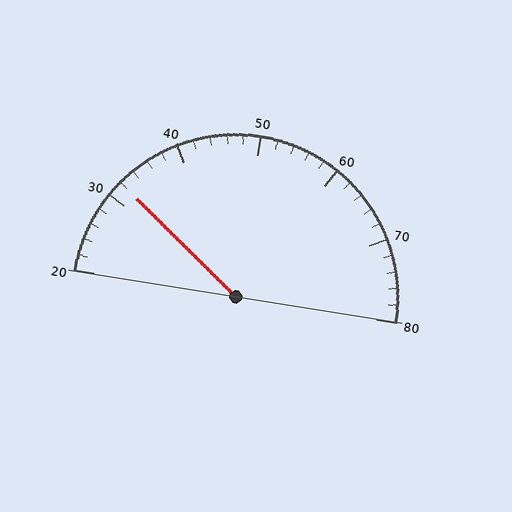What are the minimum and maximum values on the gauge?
The gauge ranges from 20 to 80.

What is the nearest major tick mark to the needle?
The nearest major tick mark is 30.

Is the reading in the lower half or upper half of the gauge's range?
The reading is in the lower half of the range (20 to 80).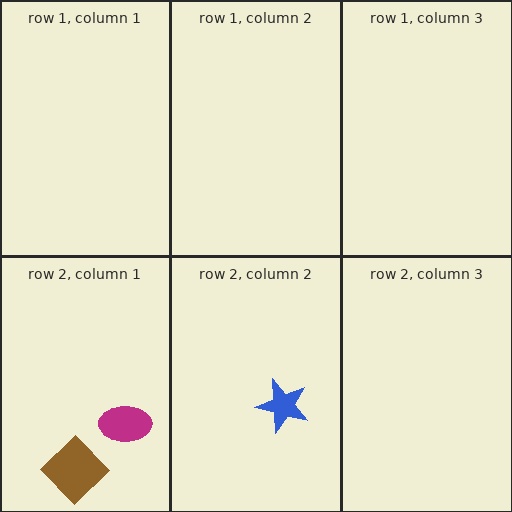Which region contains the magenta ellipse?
The row 2, column 1 region.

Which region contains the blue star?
The row 2, column 2 region.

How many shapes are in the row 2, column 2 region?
1.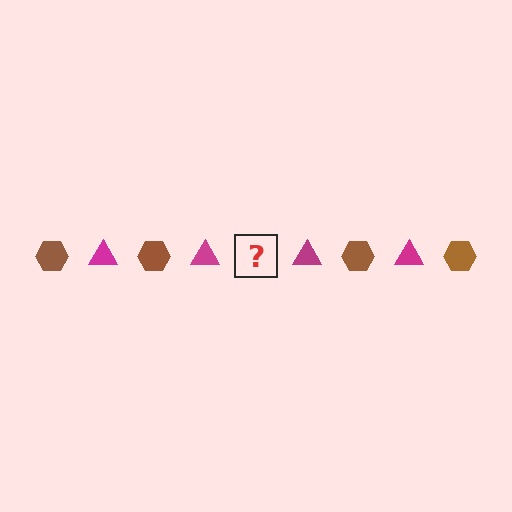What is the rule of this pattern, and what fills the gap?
The rule is that the pattern alternates between brown hexagon and magenta triangle. The gap should be filled with a brown hexagon.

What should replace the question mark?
The question mark should be replaced with a brown hexagon.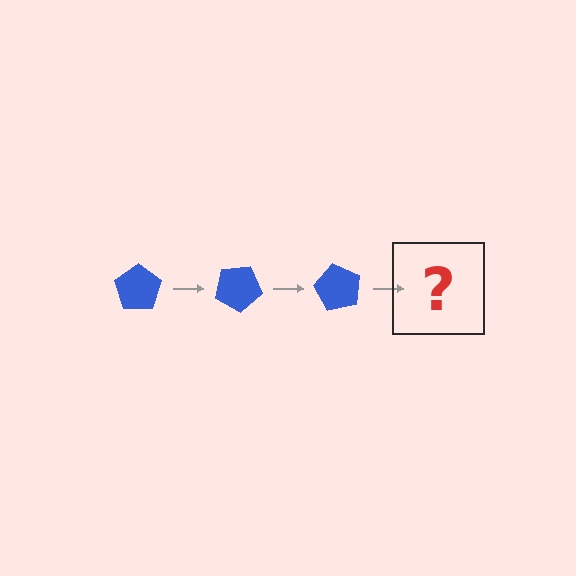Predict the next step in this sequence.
The next step is a blue pentagon rotated 90 degrees.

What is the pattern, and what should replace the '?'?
The pattern is that the pentagon rotates 30 degrees each step. The '?' should be a blue pentagon rotated 90 degrees.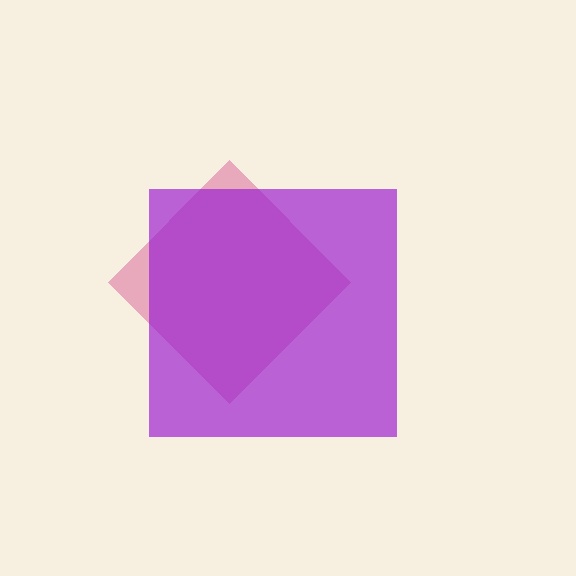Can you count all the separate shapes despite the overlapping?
Yes, there are 2 separate shapes.